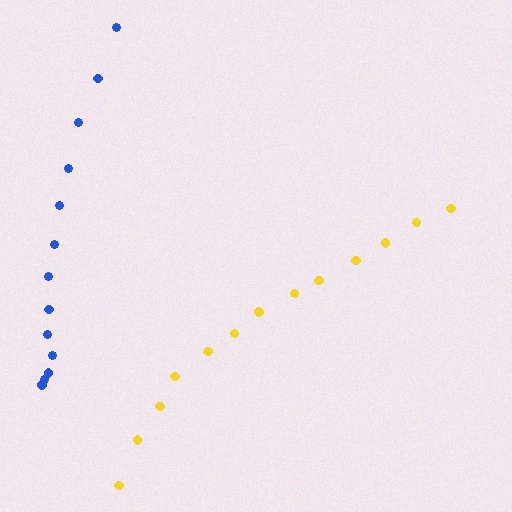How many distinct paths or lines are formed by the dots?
There are 2 distinct paths.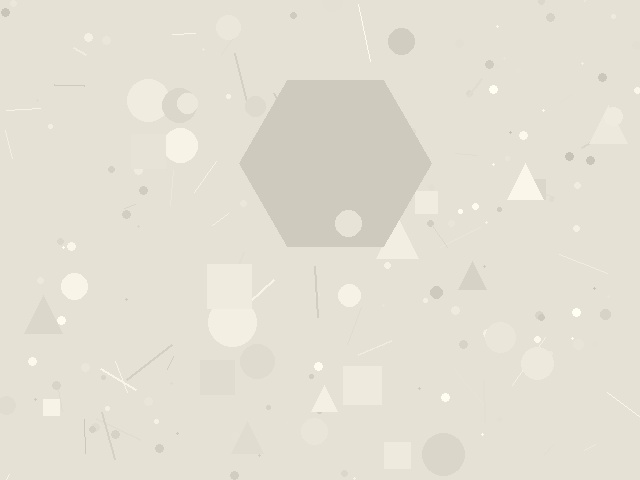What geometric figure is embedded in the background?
A hexagon is embedded in the background.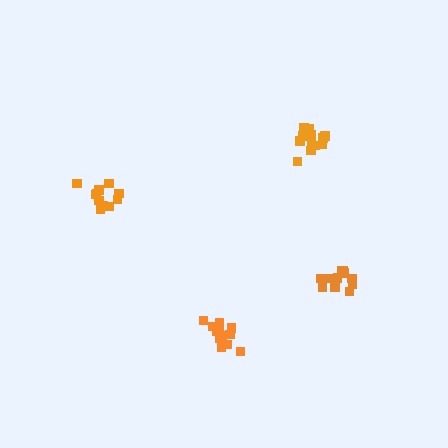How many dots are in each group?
Group 1: 11 dots, Group 2: 11 dots, Group 3: 12 dots, Group 4: 13 dots (47 total).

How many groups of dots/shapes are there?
There are 4 groups.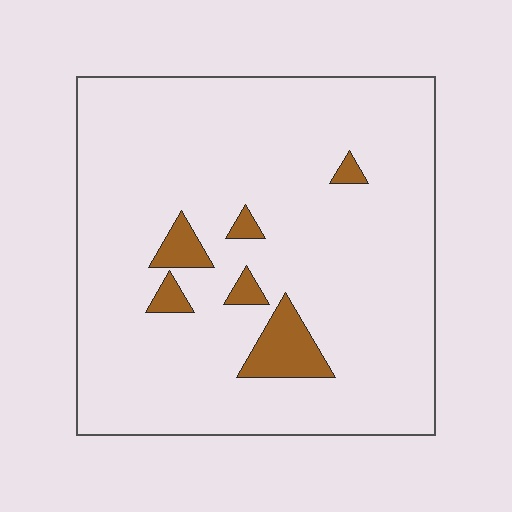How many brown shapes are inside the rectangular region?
6.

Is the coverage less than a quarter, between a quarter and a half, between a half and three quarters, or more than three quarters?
Less than a quarter.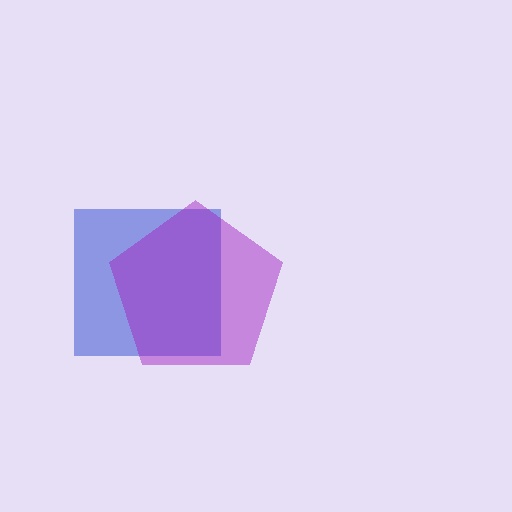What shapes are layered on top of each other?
The layered shapes are: a blue square, a purple pentagon.